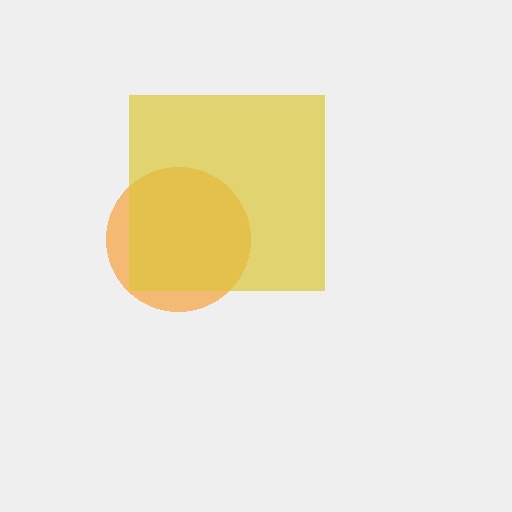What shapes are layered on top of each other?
The layered shapes are: an orange circle, a yellow square.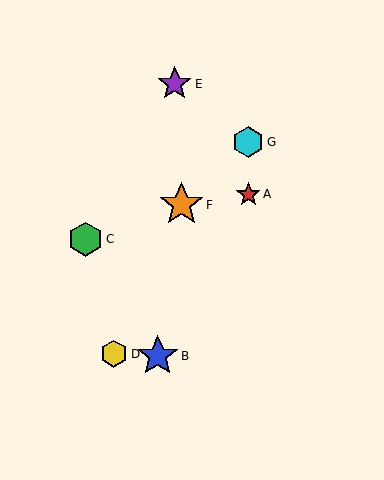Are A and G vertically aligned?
Yes, both are at x≈248.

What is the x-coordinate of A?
Object A is at x≈248.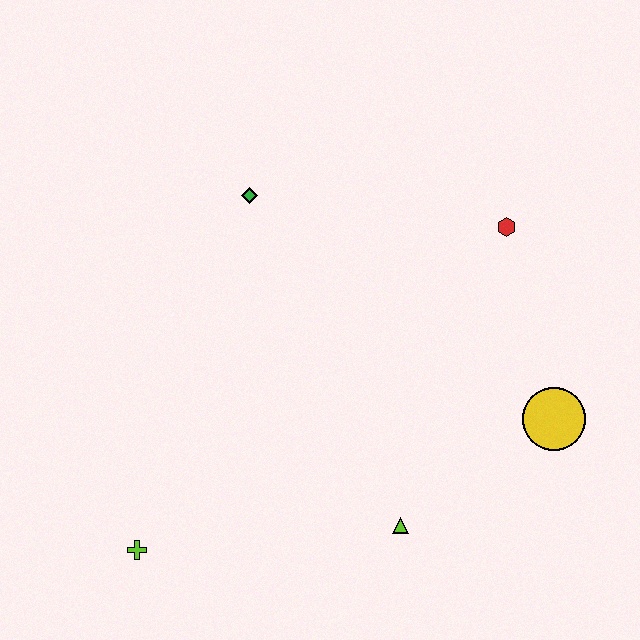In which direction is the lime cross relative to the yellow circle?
The lime cross is to the left of the yellow circle.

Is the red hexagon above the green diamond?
No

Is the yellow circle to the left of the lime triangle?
No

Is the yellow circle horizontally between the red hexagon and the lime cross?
No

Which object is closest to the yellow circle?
The lime triangle is closest to the yellow circle.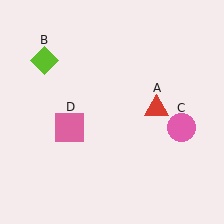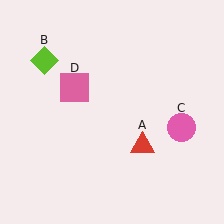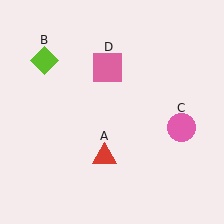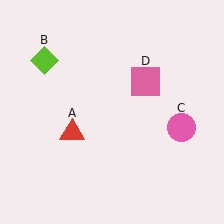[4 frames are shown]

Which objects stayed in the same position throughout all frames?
Lime diamond (object B) and pink circle (object C) remained stationary.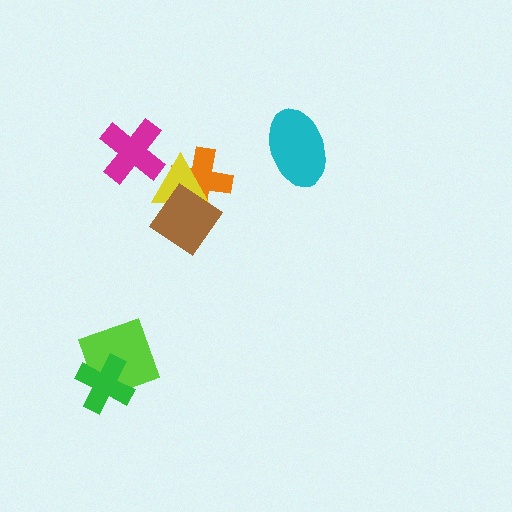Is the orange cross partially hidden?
Yes, it is partially covered by another shape.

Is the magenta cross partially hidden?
Yes, it is partially covered by another shape.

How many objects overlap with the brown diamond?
2 objects overlap with the brown diamond.